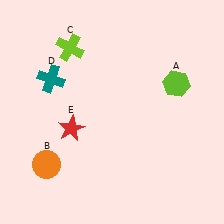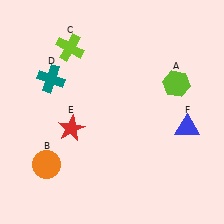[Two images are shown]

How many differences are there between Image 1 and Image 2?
There is 1 difference between the two images.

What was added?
A blue triangle (F) was added in Image 2.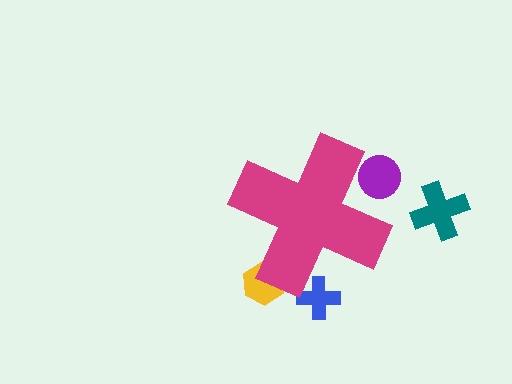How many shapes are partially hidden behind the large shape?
3 shapes are partially hidden.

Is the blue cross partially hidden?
Yes, the blue cross is partially hidden behind the magenta cross.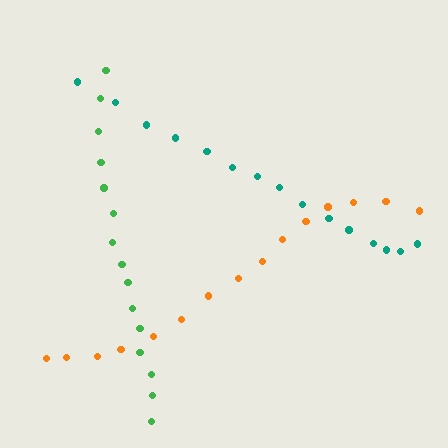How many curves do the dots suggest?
There are 3 distinct paths.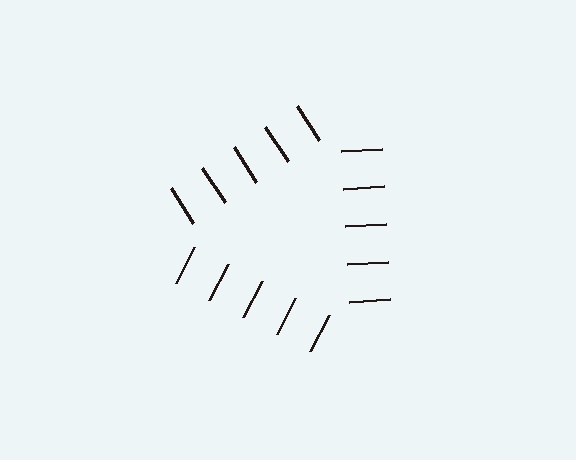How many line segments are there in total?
15 — 5 along each of the 3 edges.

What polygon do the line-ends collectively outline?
An illusory triangle — the line segments terminate on its edges but no continuous stroke is drawn.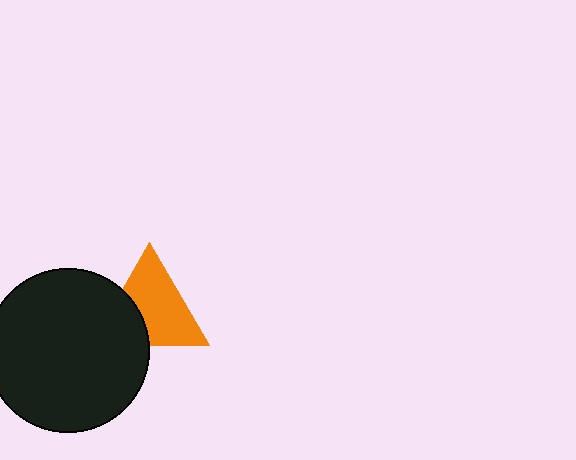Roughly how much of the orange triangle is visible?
Most of it is visible (roughly 69%).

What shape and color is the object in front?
The object in front is a black circle.